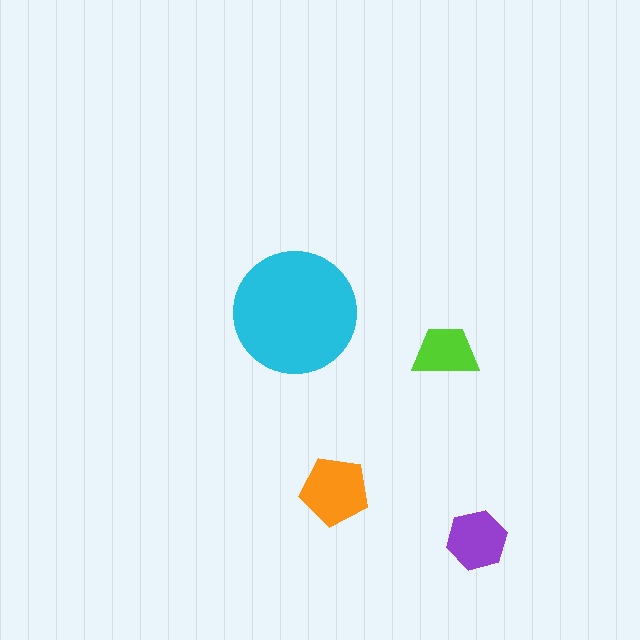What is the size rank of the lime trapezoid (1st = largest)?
4th.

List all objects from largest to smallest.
The cyan circle, the orange pentagon, the purple hexagon, the lime trapezoid.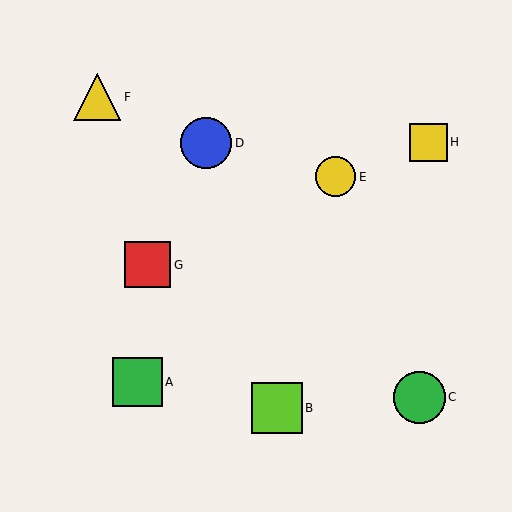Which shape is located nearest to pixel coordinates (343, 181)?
The yellow circle (labeled E) at (336, 177) is nearest to that location.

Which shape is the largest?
The green circle (labeled C) is the largest.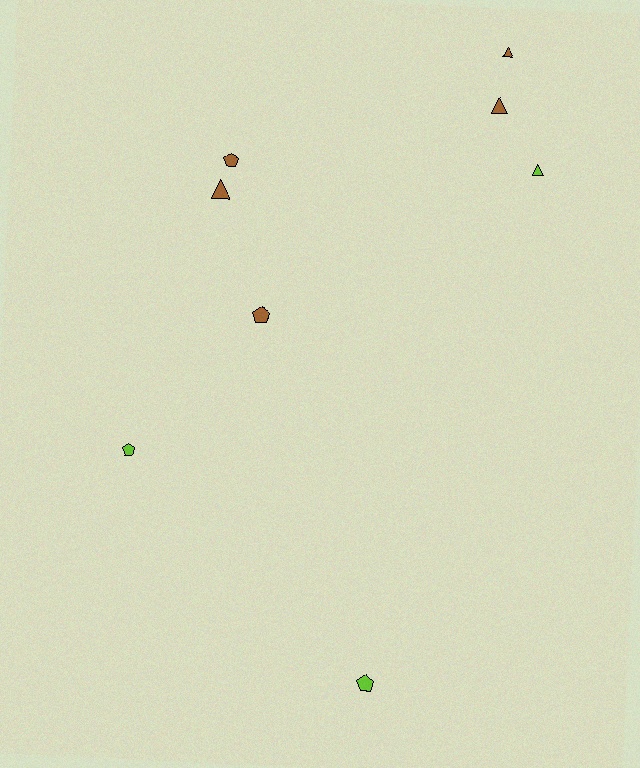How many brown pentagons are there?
There are 2 brown pentagons.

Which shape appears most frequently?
Pentagon, with 4 objects.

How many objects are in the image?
There are 8 objects.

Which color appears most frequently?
Brown, with 5 objects.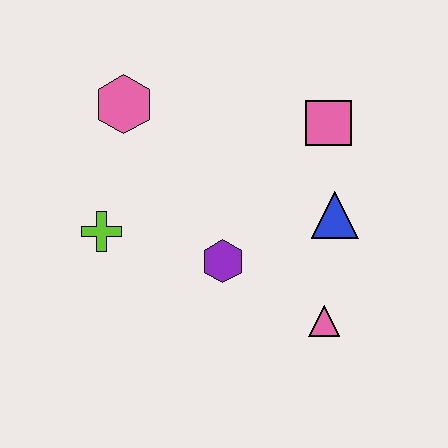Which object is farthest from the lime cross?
The pink square is farthest from the lime cross.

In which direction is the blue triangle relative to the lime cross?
The blue triangle is to the right of the lime cross.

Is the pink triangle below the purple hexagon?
Yes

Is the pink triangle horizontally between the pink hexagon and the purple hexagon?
No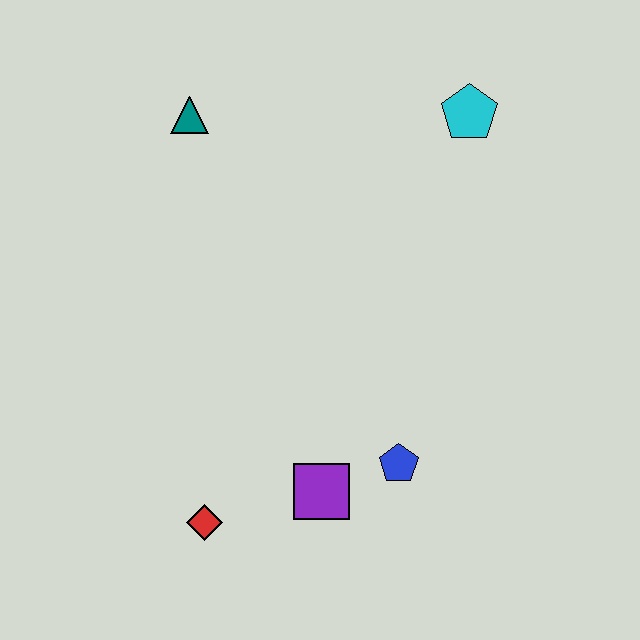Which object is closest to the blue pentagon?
The purple square is closest to the blue pentagon.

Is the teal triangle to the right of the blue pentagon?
No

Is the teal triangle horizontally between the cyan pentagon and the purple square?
No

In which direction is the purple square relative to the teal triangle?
The purple square is below the teal triangle.